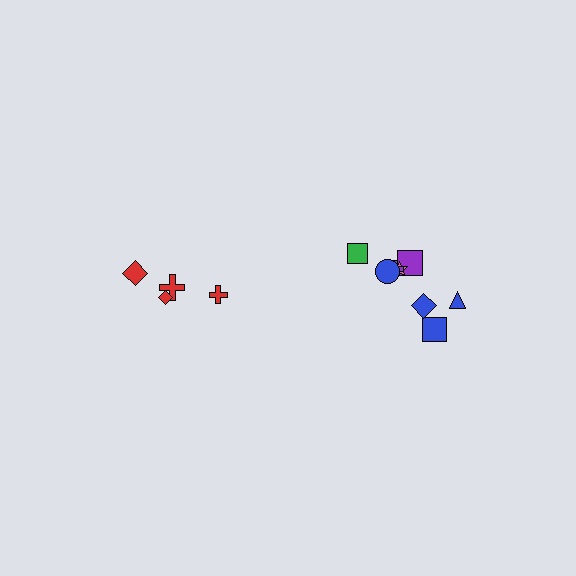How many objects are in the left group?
There are 4 objects.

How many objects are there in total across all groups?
There are 12 objects.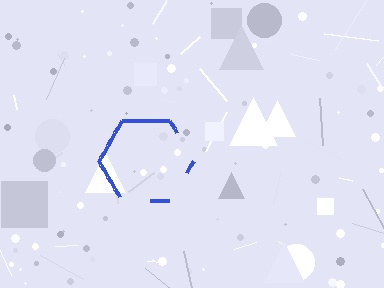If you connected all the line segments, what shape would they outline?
They would outline a hexagon.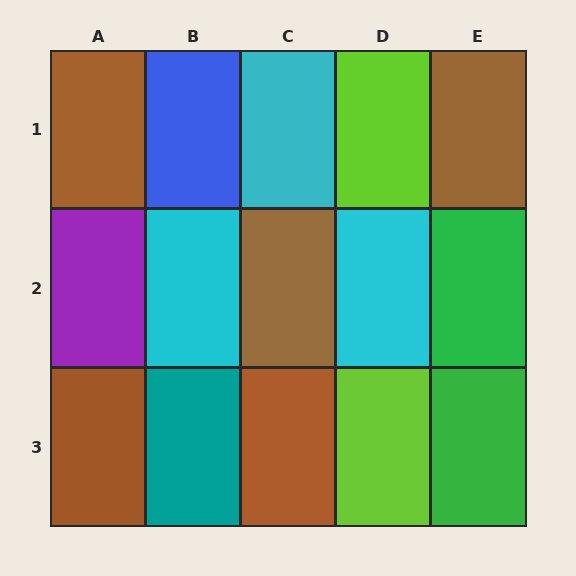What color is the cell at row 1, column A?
Brown.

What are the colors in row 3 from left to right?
Brown, teal, brown, lime, green.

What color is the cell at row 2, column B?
Cyan.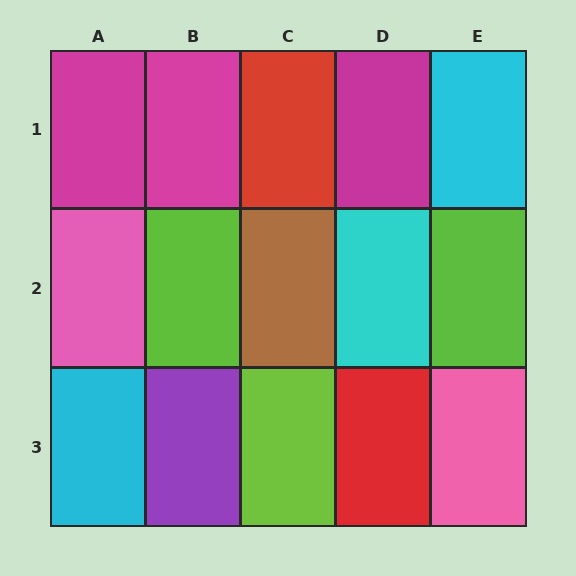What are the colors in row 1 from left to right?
Magenta, magenta, red, magenta, cyan.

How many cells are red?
2 cells are red.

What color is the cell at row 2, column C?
Brown.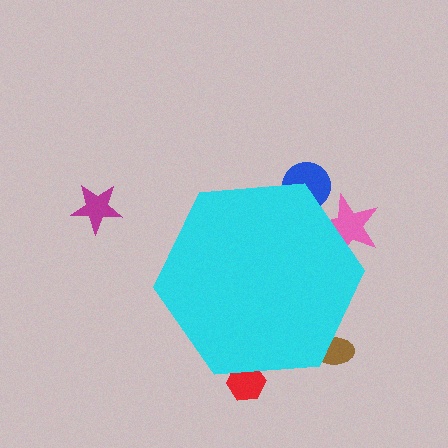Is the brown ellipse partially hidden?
Yes, the brown ellipse is partially hidden behind the cyan hexagon.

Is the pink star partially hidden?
Yes, the pink star is partially hidden behind the cyan hexagon.